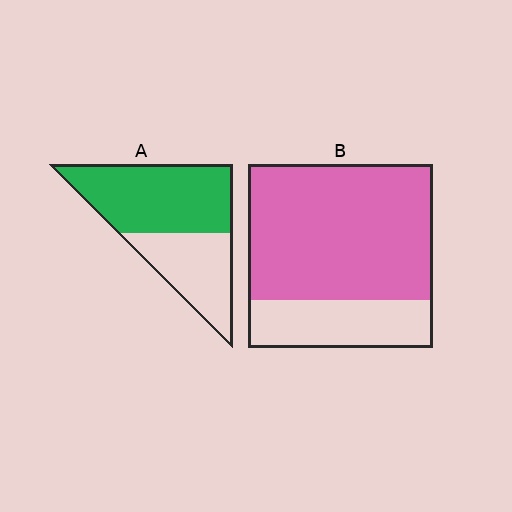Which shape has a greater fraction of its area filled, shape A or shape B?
Shape B.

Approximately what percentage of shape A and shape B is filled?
A is approximately 60% and B is approximately 75%.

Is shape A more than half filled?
Yes.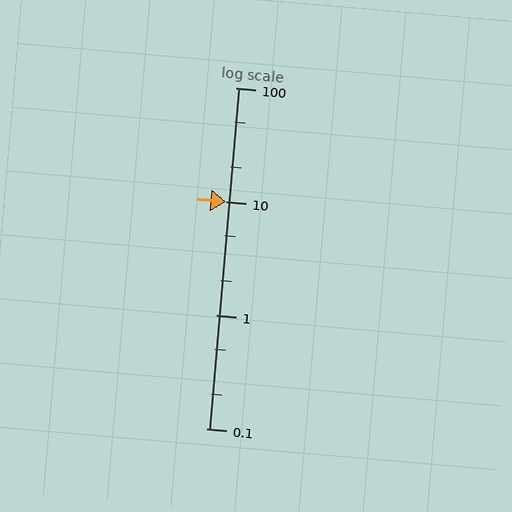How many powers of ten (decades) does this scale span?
The scale spans 3 decades, from 0.1 to 100.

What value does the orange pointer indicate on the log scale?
The pointer indicates approximately 10.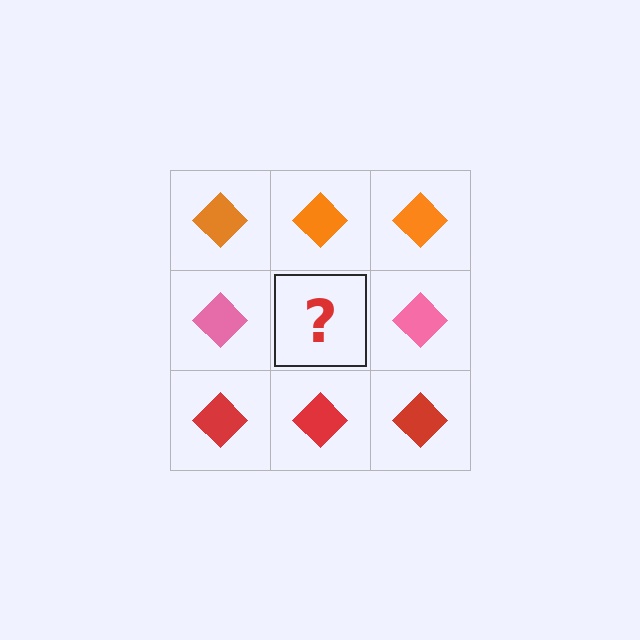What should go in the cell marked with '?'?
The missing cell should contain a pink diamond.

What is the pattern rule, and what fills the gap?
The rule is that each row has a consistent color. The gap should be filled with a pink diamond.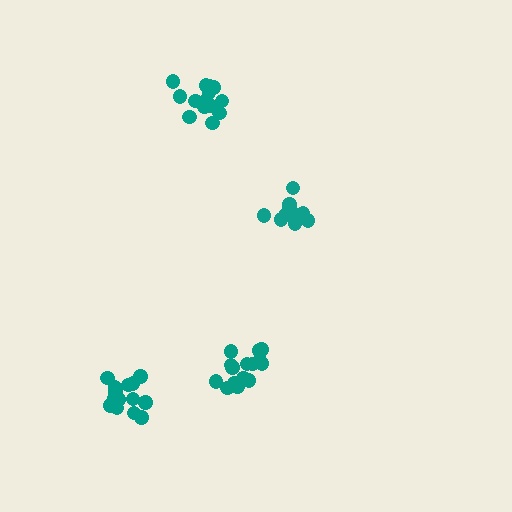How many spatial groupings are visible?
There are 4 spatial groupings.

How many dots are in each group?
Group 1: 11 dots, Group 2: 15 dots, Group 3: 15 dots, Group 4: 14 dots (55 total).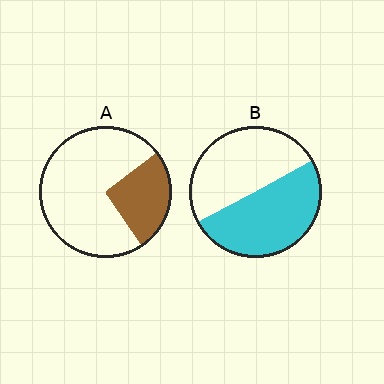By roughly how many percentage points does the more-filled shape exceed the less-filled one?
By roughly 25 percentage points (B over A).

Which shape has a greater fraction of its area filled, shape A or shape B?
Shape B.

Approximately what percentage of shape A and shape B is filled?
A is approximately 25% and B is approximately 50%.